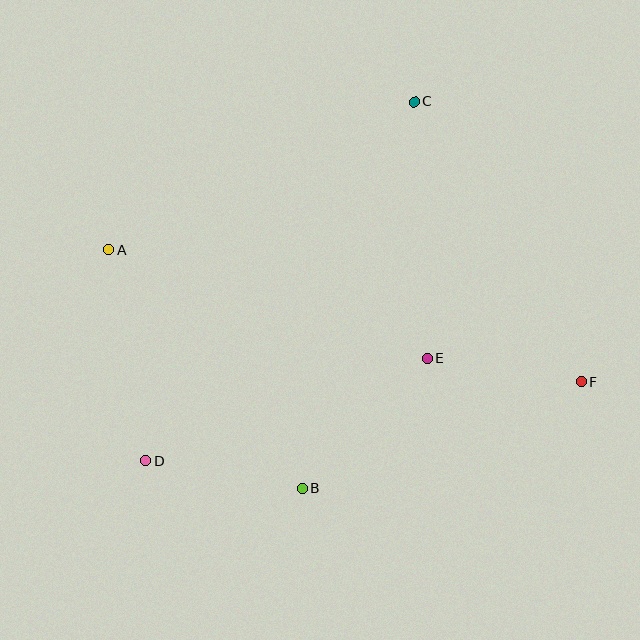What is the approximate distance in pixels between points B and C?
The distance between B and C is approximately 403 pixels.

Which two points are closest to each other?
Points E and F are closest to each other.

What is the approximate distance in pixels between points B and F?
The distance between B and F is approximately 299 pixels.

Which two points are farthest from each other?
Points A and F are farthest from each other.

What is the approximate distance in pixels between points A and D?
The distance between A and D is approximately 214 pixels.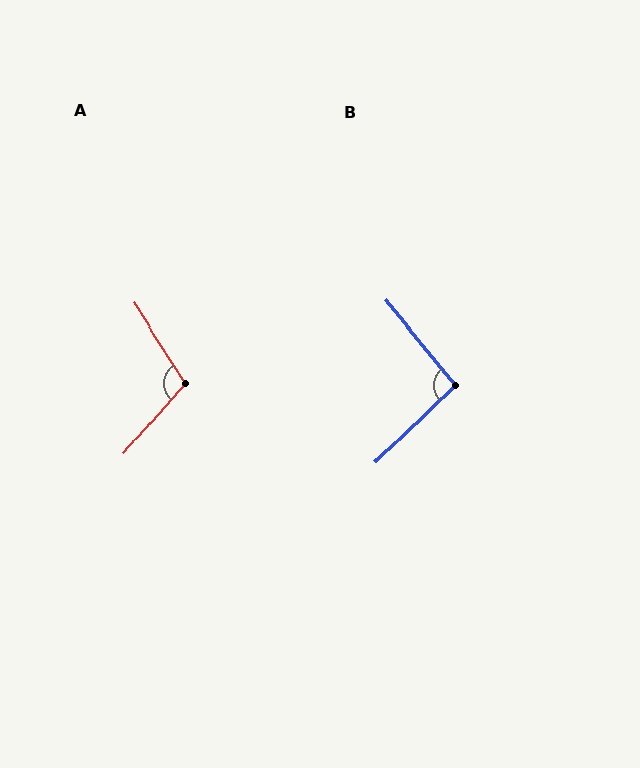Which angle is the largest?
A, at approximately 106 degrees.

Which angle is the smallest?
B, at approximately 94 degrees.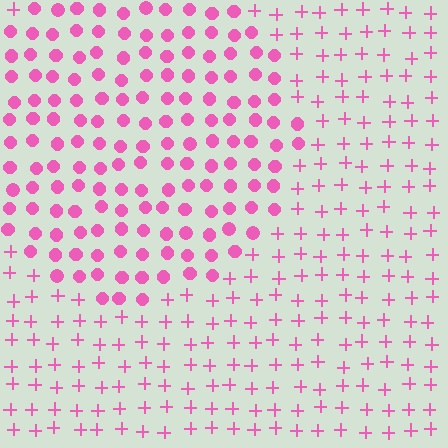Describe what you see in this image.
The image is filled with small pink elements arranged in a uniform grid. A circle-shaped region contains circles, while the surrounding area contains plus signs. The boundary is defined purely by the change in element shape.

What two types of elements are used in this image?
The image uses circles inside the circle region and plus signs outside it.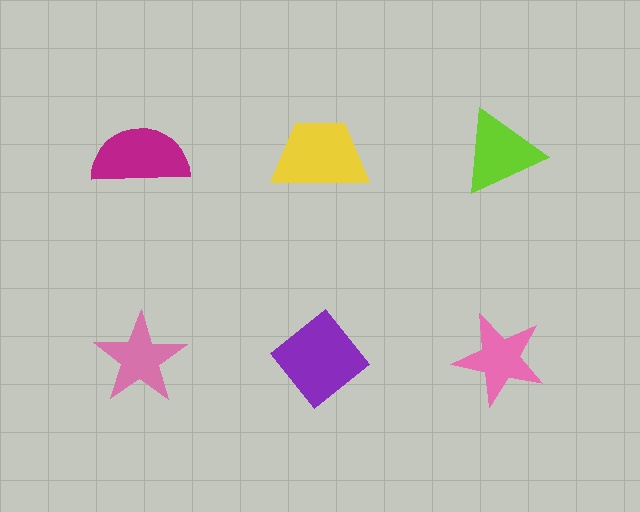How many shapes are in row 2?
3 shapes.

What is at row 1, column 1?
A magenta semicircle.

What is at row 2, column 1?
A pink star.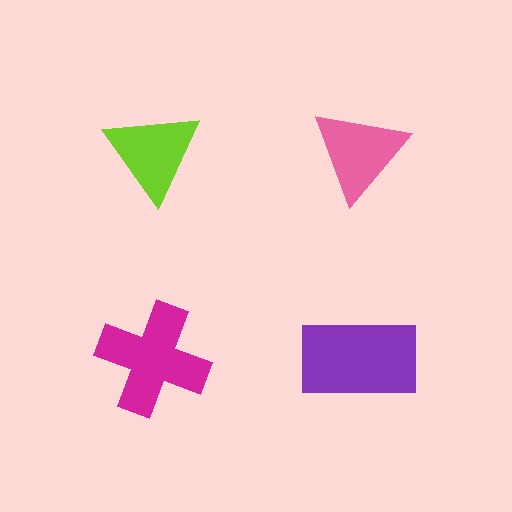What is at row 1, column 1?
A lime triangle.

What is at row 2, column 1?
A magenta cross.